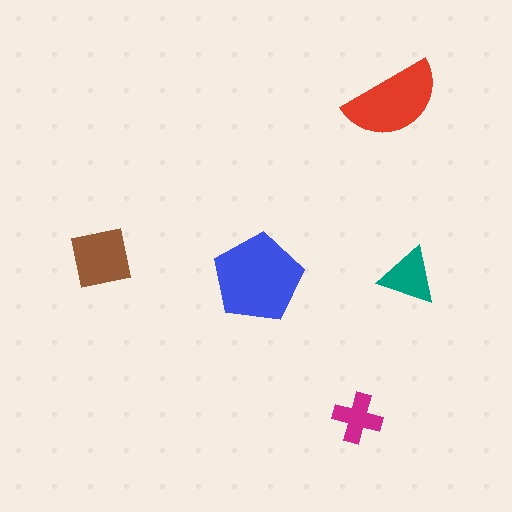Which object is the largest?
The blue pentagon.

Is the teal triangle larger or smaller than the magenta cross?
Larger.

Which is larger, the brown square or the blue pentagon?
The blue pentagon.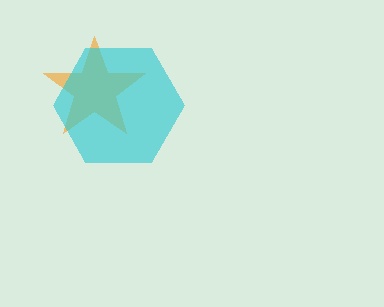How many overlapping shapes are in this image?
There are 2 overlapping shapes in the image.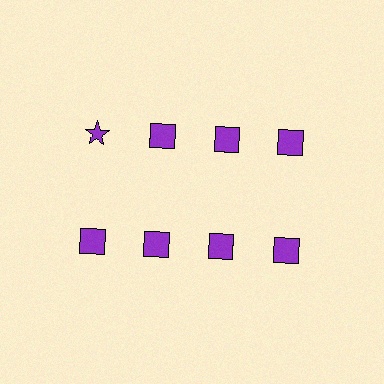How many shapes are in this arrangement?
There are 8 shapes arranged in a grid pattern.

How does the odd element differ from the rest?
It has a different shape: star instead of square.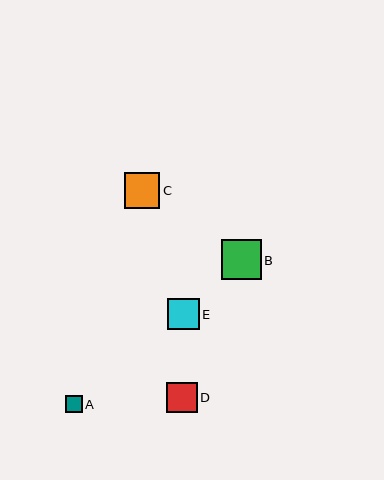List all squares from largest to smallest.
From largest to smallest: B, C, E, D, A.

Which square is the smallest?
Square A is the smallest with a size of approximately 17 pixels.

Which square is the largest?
Square B is the largest with a size of approximately 40 pixels.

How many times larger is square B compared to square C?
Square B is approximately 1.1 times the size of square C.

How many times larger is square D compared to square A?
Square D is approximately 1.8 times the size of square A.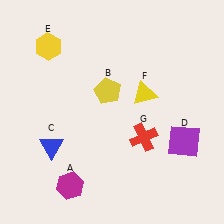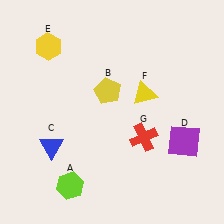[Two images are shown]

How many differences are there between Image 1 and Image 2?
There is 1 difference between the two images.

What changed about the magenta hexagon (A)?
In Image 1, A is magenta. In Image 2, it changed to lime.